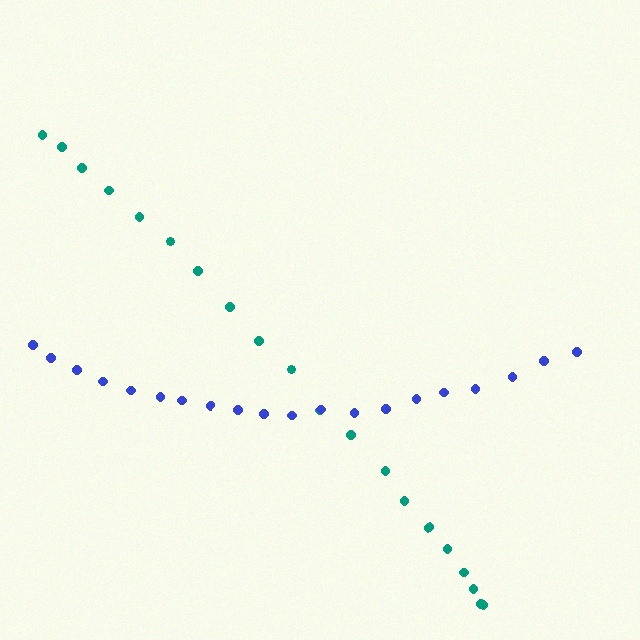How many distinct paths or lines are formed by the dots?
There are 2 distinct paths.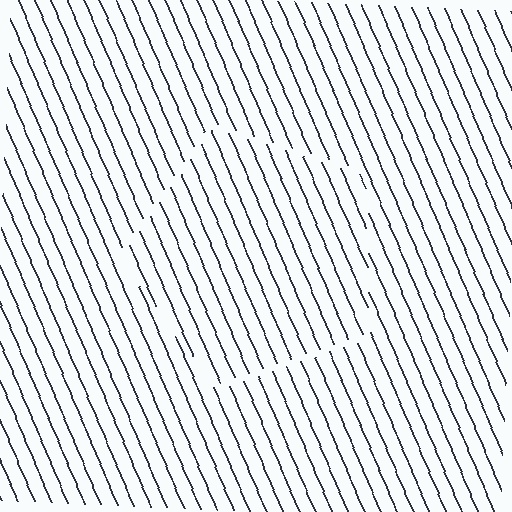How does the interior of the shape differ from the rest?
The interior of the shape contains the same grating, shifted by half a period — the contour is defined by the phase discontinuity where line-ends from the inner and outer gratings abut.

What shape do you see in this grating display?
An illusory pentagon. The interior of the shape contains the same grating, shifted by half a period — the contour is defined by the phase discontinuity where line-ends from the inner and outer gratings abut.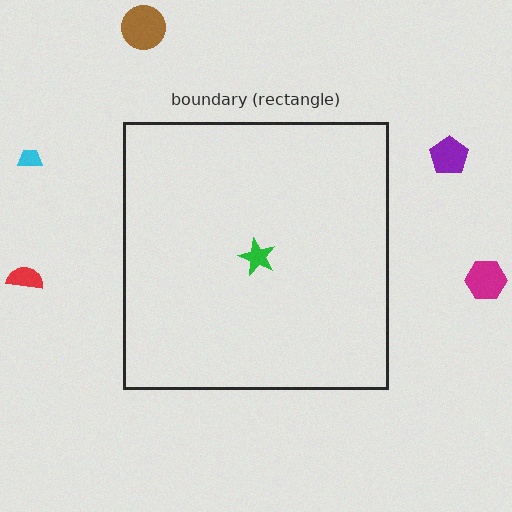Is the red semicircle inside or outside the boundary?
Outside.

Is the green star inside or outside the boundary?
Inside.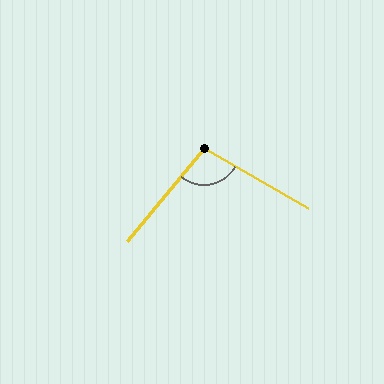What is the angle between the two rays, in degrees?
Approximately 100 degrees.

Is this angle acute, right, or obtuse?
It is obtuse.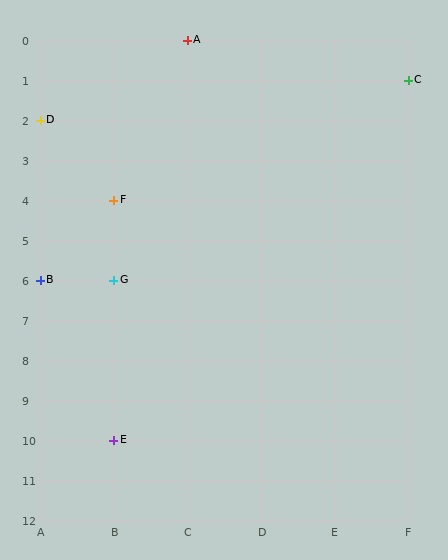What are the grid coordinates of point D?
Point D is at grid coordinates (A, 2).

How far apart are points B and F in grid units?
Points B and F are 1 column and 2 rows apart (about 2.2 grid units diagonally).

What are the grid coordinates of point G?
Point G is at grid coordinates (B, 6).